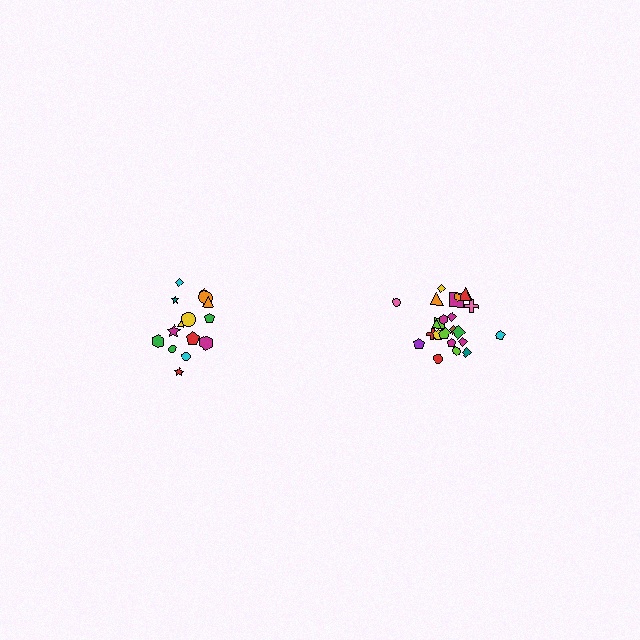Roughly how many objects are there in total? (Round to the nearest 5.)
Roughly 40 objects in total.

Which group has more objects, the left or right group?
The right group.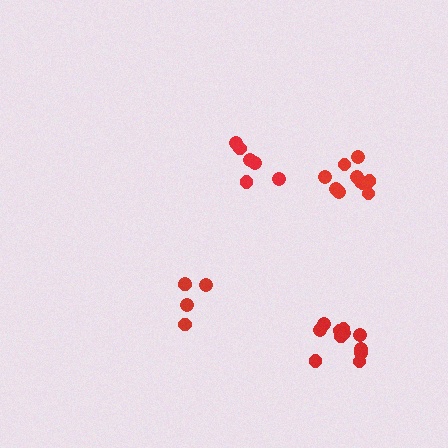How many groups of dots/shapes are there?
There are 4 groups.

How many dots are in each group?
Group 1: 5 dots, Group 2: 6 dots, Group 3: 11 dots, Group 4: 11 dots (33 total).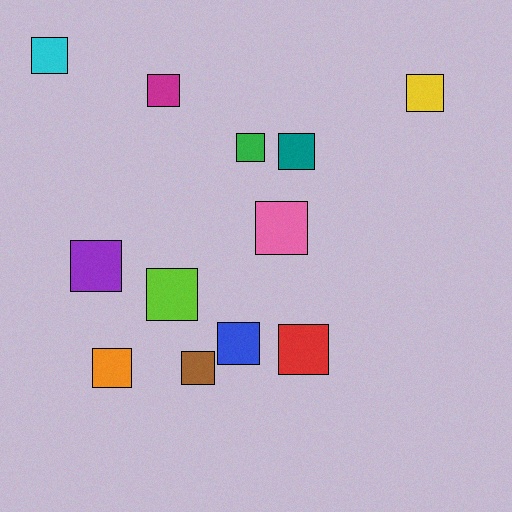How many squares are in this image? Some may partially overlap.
There are 12 squares.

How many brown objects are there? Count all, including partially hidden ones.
There is 1 brown object.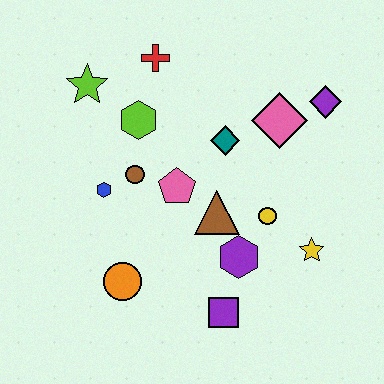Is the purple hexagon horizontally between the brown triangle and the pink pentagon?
No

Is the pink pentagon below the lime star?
Yes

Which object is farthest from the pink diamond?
The orange circle is farthest from the pink diamond.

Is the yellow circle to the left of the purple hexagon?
No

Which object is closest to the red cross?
The lime hexagon is closest to the red cross.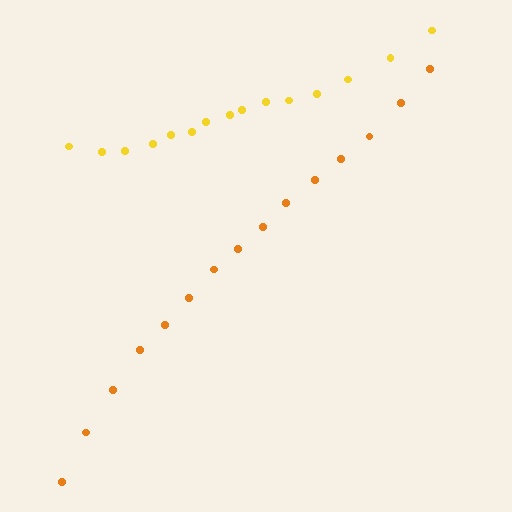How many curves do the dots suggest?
There are 2 distinct paths.